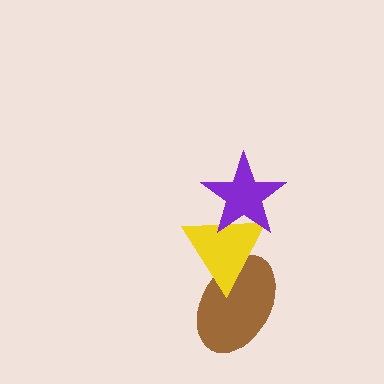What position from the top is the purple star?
The purple star is 1st from the top.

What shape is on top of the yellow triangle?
The purple star is on top of the yellow triangle.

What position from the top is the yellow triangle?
The yellow triangle is 2nd from the top.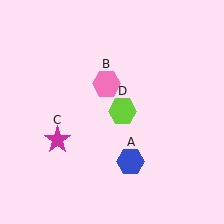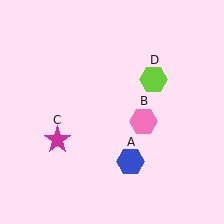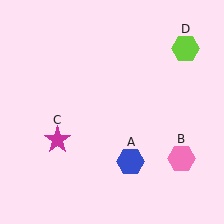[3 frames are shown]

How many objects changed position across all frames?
2 objects changed position: pink hexagon (object B), lime hexagon (object D).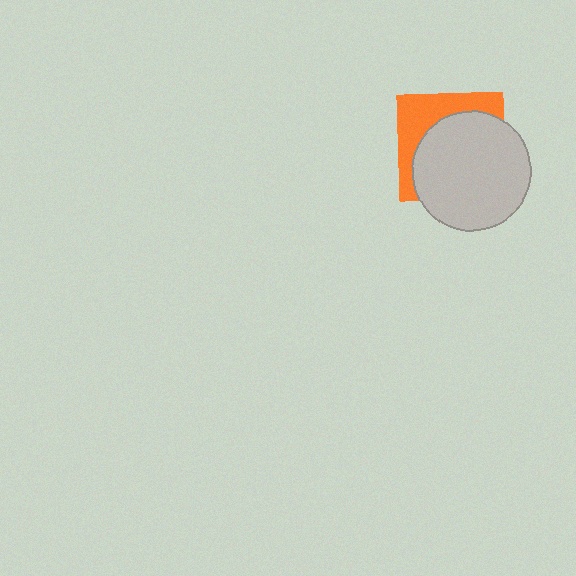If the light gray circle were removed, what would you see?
You would see the complete orange square.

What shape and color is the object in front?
The object in front is a light gray circle.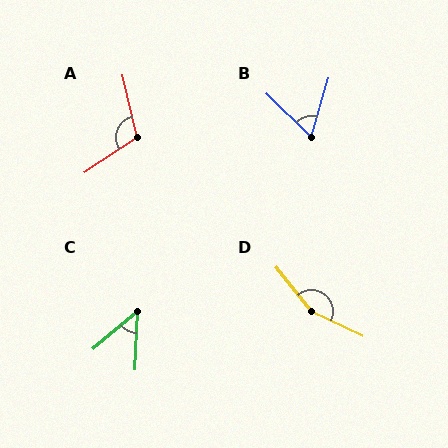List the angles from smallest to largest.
C (48°), B (62°), A (111°), D (154°).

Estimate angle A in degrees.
Approximately 111 degrees.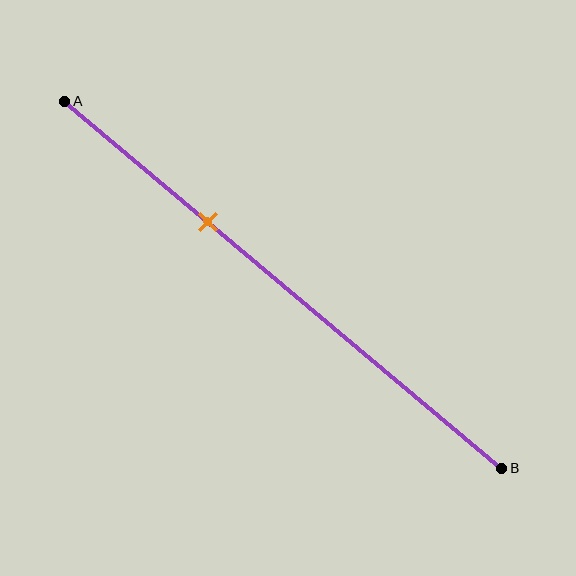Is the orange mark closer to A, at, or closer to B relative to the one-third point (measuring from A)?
The orange mark is approximately at the one-third point of segment AB.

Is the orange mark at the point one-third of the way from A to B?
Yes, the mark is approximately at the one-third point.